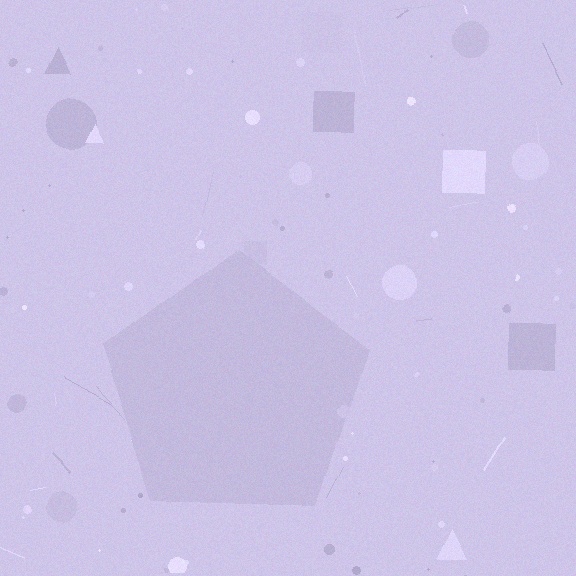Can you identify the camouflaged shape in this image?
The camouflaged shape is a pentagon.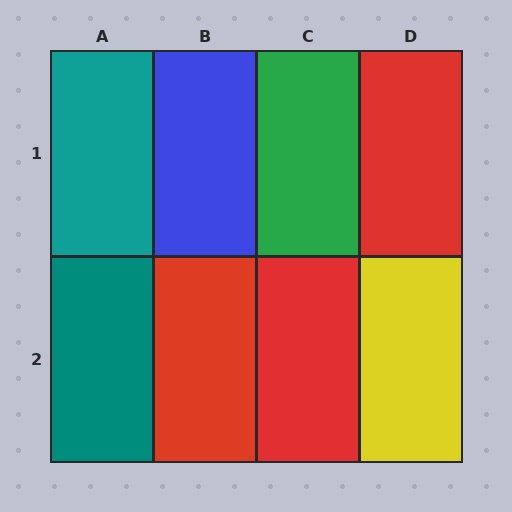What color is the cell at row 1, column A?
Teal.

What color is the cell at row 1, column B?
Blue.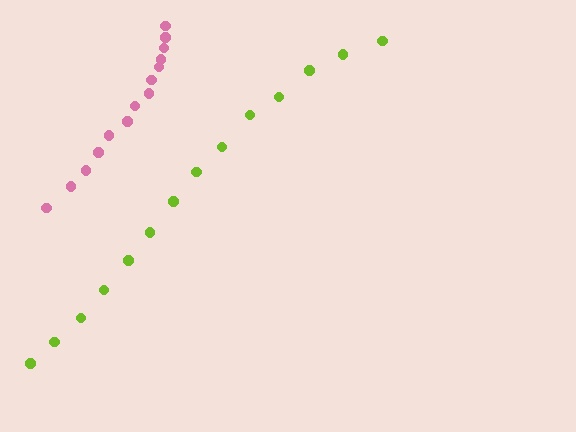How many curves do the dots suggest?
There are 2 distinct paths.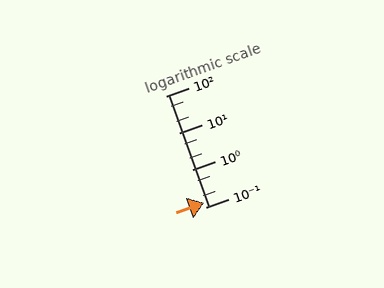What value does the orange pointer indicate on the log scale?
The pointer indicates approximately 0.13.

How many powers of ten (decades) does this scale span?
The scale spans 3 decades, from 0.1 to 100.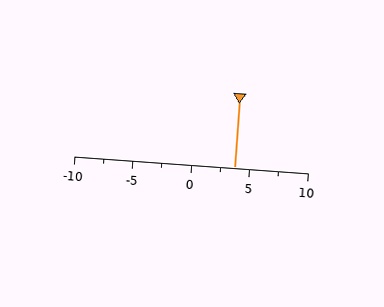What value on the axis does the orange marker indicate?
The marker indicates approximately 3.8.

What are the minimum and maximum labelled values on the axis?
The axis runs from -10 to 10.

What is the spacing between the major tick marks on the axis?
The major ticks are spaced 5 apart.